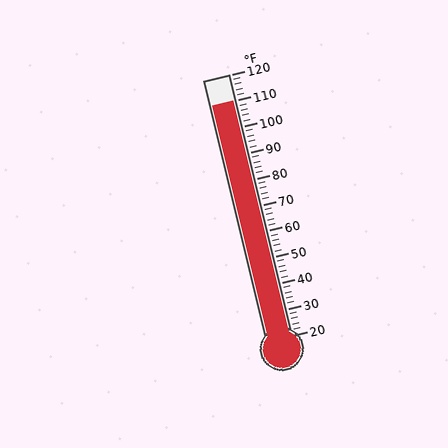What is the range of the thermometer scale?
The thermometer scale ranges from 20°F to 120°F.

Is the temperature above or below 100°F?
The temperature is above 100°F.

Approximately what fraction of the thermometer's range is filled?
The thermometer is filled to approximately 90% of its range.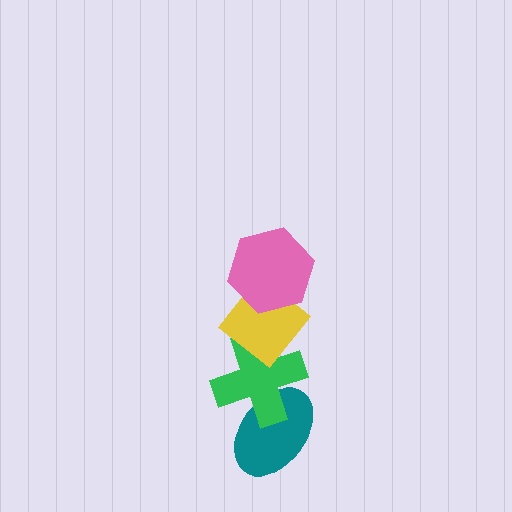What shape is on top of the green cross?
The yellow diamond is on top of the green cross.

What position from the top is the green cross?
The green cross is 3rd from the top.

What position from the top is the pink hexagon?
The pink hexagon is 1st from the top.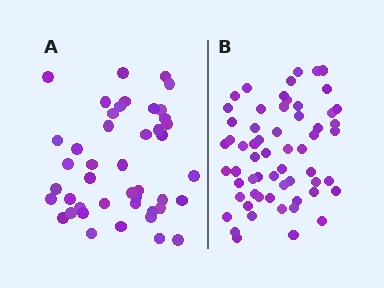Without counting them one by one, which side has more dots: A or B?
Region B (the right region) has more dots.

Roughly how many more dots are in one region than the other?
Region B has approximately 15 more dots than region A.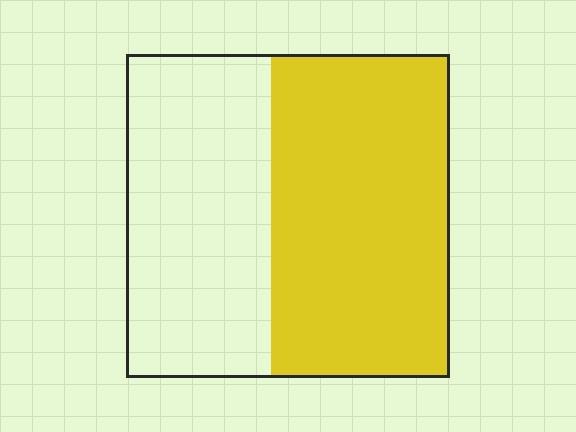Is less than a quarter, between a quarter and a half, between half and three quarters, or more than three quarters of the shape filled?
Between half and three quarters.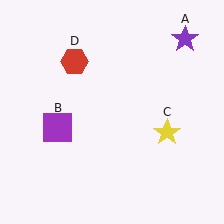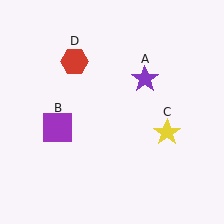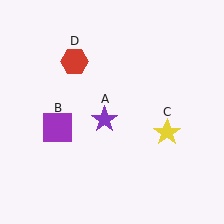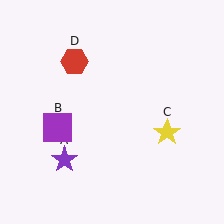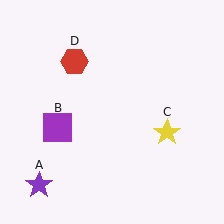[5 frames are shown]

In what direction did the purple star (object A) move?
The purple star (object A) moved down and to the left.